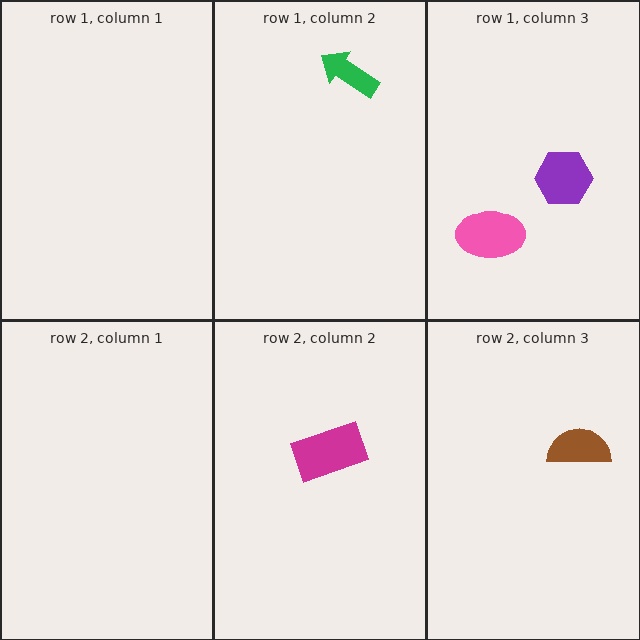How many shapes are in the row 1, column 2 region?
1.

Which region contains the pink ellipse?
The row 1, column 3 region.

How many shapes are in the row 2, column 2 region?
1.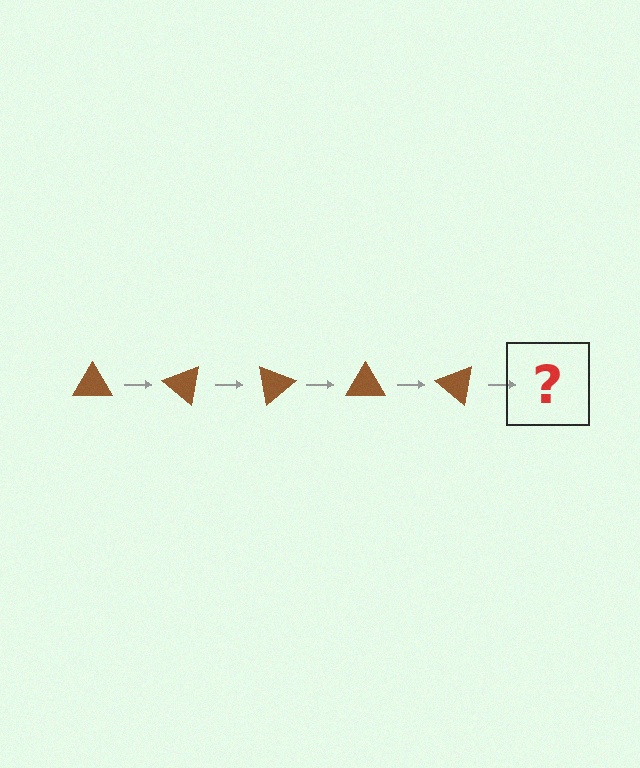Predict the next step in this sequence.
The next step is a brown triangle rotated 200 degrees.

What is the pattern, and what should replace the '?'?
The pattern is that the triangle rotates 40 degrees each step. The '?' should be a brown triangle rotated 200 degrees.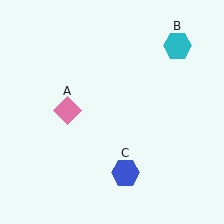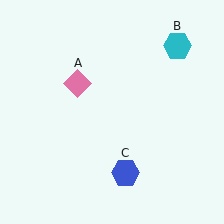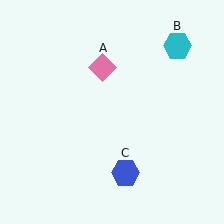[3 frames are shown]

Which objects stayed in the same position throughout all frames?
Cyan hexagon (object B) and blue hexagon (object C) remained stationary.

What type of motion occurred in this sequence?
The pink diamond (object A) rotated clockwise around the center of the scene.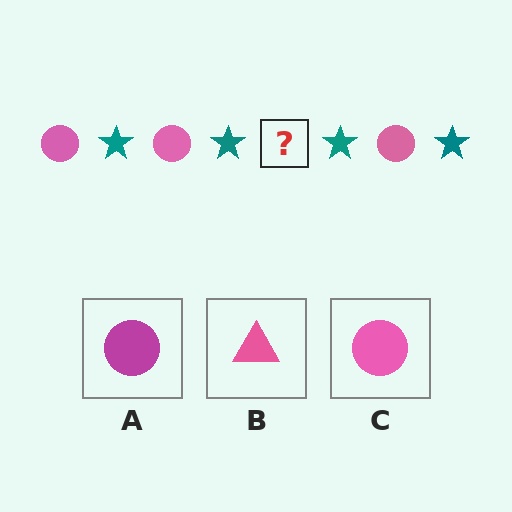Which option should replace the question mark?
Option C.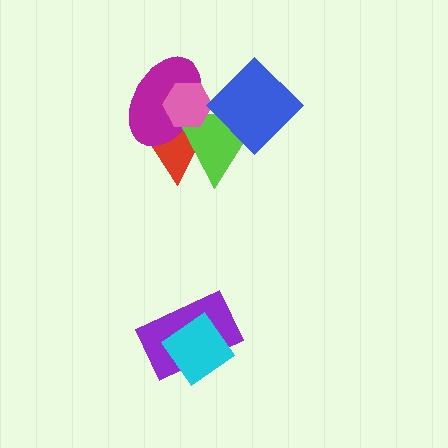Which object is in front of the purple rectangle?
The cyan diamond is in front of the purple rectangle.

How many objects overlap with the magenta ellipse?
3 objects overlap with the magenta ellipse.